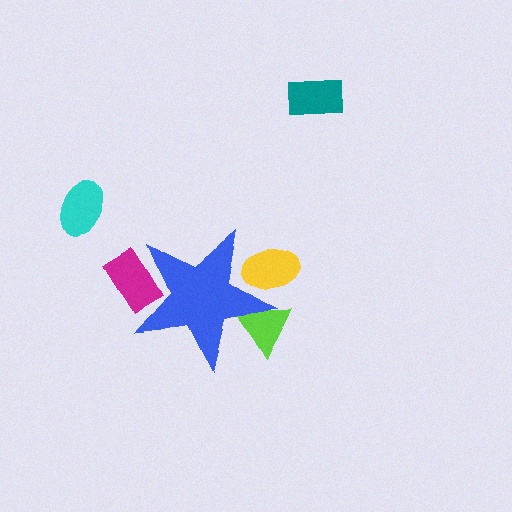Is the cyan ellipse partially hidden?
No, the cyan ellipse is fully visible.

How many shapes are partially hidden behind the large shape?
3 shapes are partially hidden.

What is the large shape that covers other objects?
A blue star.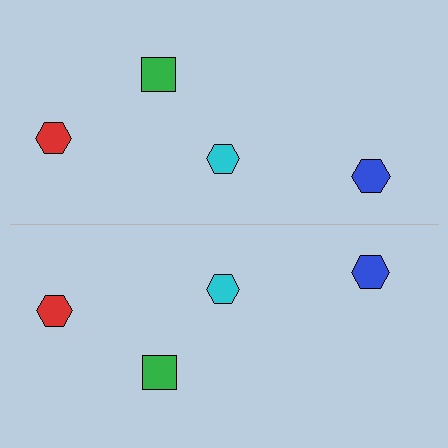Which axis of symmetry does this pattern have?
The pattern has a horizontal axis of symmetry running through the center of the image.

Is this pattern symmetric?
Yes, this pattern has bilateral (reflection) symmetry.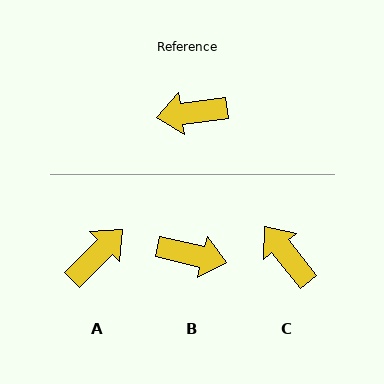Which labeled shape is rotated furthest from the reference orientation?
B, about 159 degrees away.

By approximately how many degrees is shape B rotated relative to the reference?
Approximately 159 degrees counter-clockwise.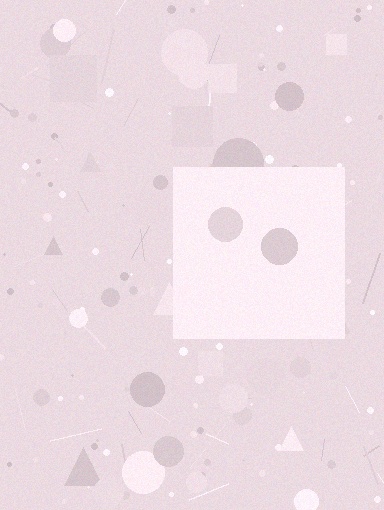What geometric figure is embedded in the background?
A square is embedded in the background.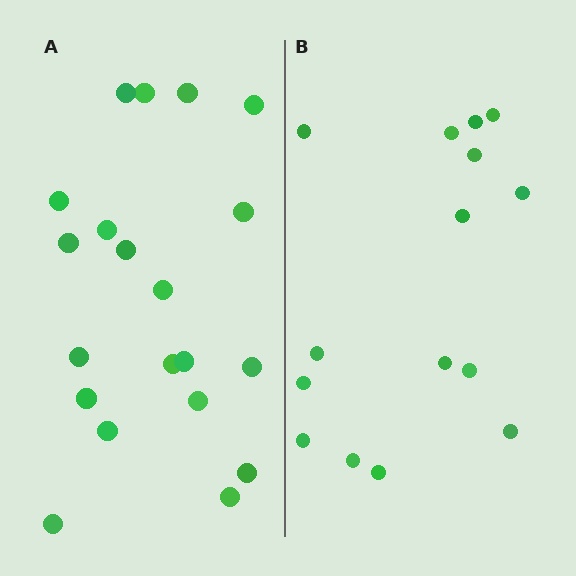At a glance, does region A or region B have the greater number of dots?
Region A (the left region) has more dots.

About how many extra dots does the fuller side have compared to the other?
Region A has about 5 more dots than region B.